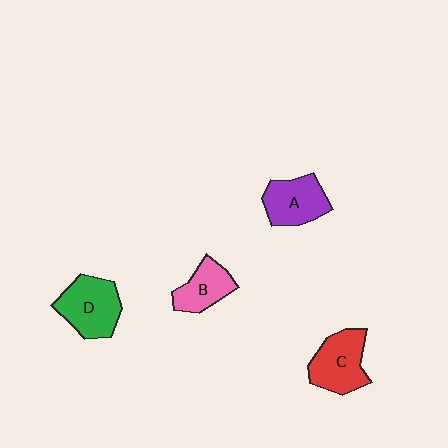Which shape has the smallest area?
Shape B (pink).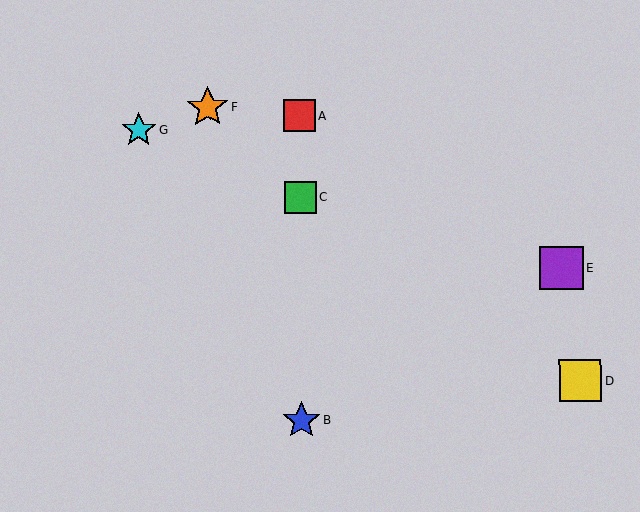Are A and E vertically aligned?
No, A is at x≈300 and E is at x≈561.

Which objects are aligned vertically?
Objects A, B, C are aligned vertically.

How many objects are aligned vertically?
3 objects (A, B, C) are aligned vertically.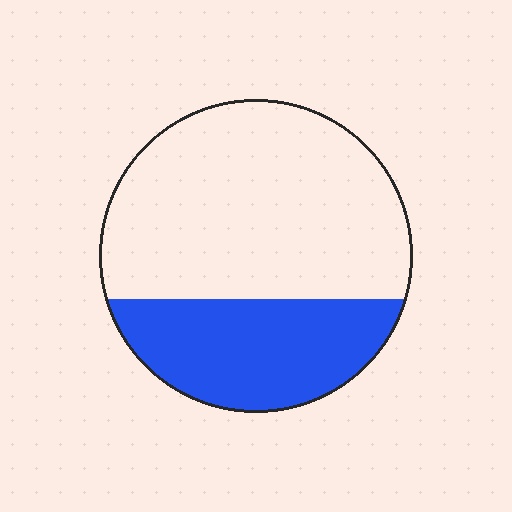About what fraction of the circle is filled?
About one third (1/3).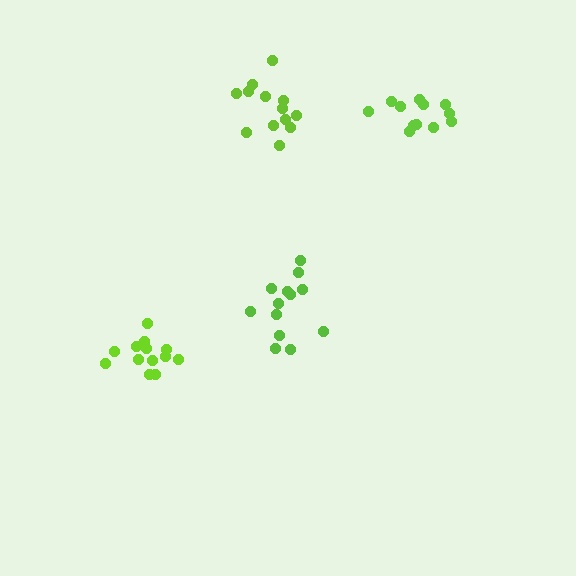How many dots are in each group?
Group 1: 13 dots, Group 2: 12 dots, Group 3: 13 dots, Group 4: 13 dots (51 total).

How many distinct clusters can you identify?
There are 4 distinct clusters.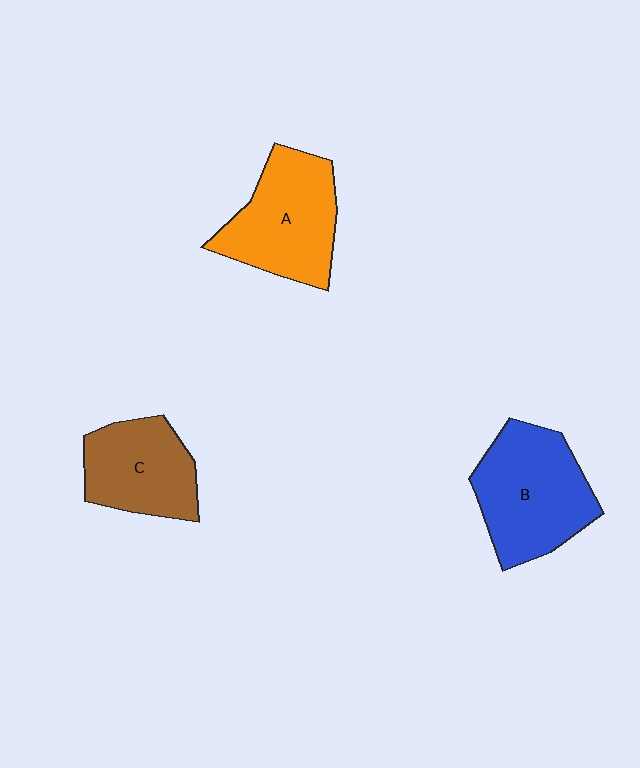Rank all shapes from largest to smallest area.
From largest to smallest: B (blue), A (orange), C (brown).